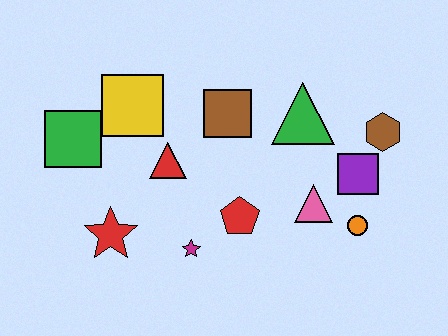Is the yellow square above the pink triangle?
Yes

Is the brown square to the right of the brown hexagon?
No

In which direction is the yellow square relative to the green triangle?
The yellow square is to the left of the green triangle.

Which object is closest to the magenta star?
The red pentagon is closest to the magenta star.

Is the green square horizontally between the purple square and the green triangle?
No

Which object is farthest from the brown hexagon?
The green square is farthest from the brown hexagon.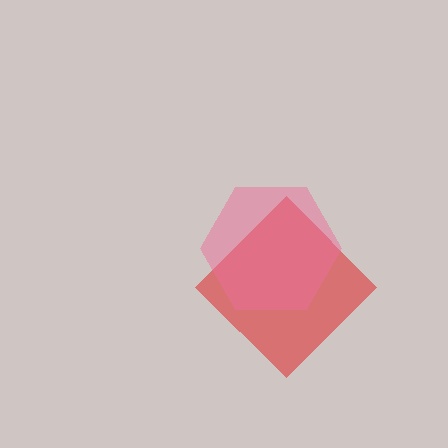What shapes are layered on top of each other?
The layered shapes are: a red diamond, a pink hexagon.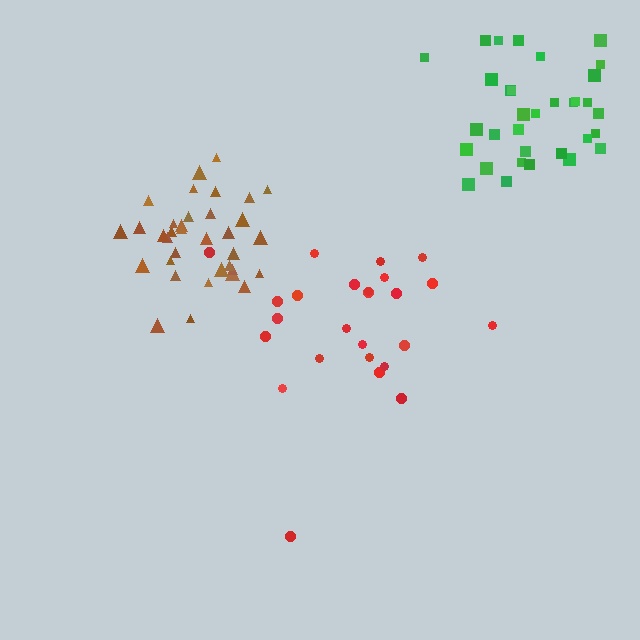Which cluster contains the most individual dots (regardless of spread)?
Brown (35).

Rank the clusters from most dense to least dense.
brown, green, red.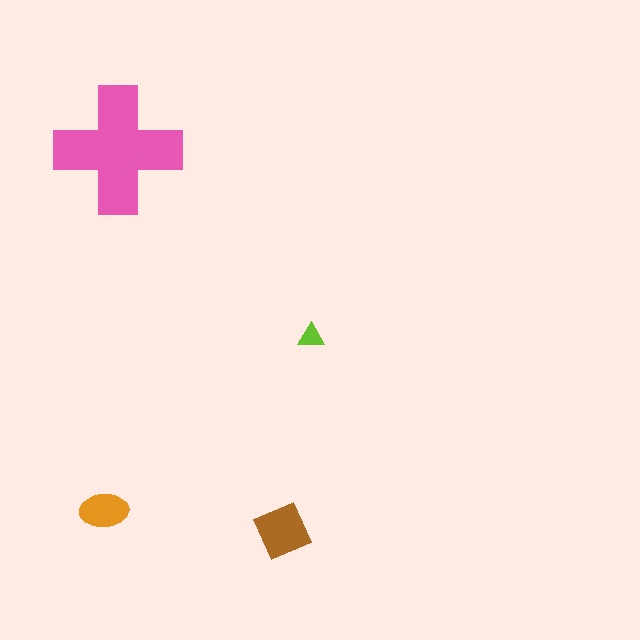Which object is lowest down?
The brown diamond is bottommost.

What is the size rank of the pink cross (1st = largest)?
1st.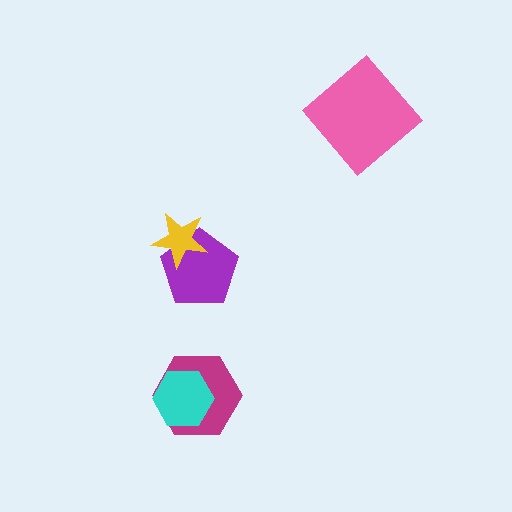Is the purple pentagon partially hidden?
Yes, it is partially covered by another shape.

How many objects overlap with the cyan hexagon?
1 object overlaps with the cyan hexagon.